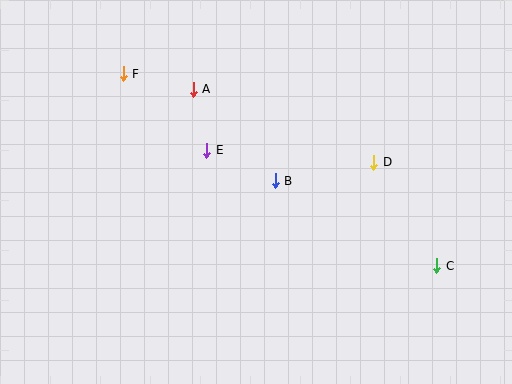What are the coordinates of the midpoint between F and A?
The midpoint between F and A is at (158, 81).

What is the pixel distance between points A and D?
The distance between A and D is 194 pixels.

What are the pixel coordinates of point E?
Point E is at (207, 150).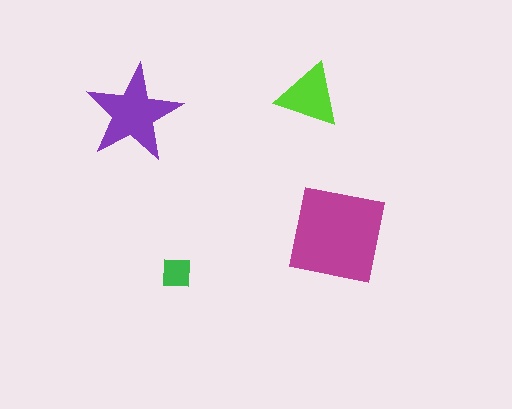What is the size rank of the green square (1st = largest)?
4th.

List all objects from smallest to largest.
The green square, the lime triangle, the purple star, the magenta square.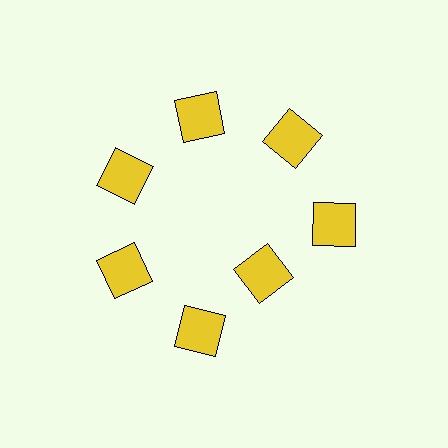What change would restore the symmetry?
The symmetry would be restored by moving it outward, back onto the ring so that all 7 squares sit at equal angles and equal distance from the center.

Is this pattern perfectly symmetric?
No. The 7 yellow squares are arranged in a ring, but one element near the 5 o'clock position is pulled inward toward the center, breaking the 7-fold rotational symmetry.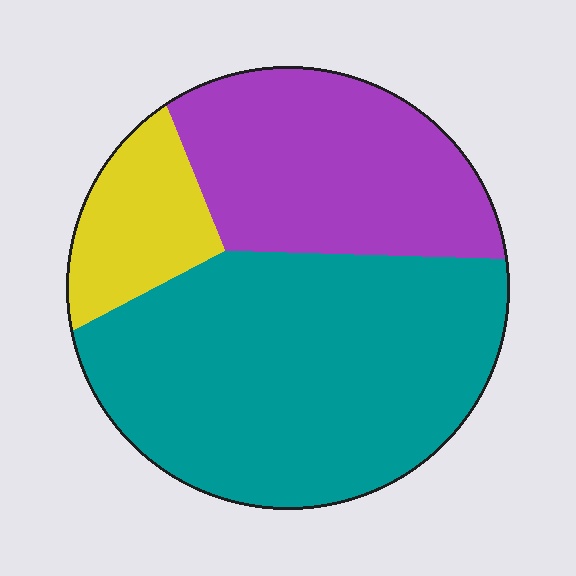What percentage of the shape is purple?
Purple takes up about one third (1/3) of the shape.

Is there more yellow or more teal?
Teal.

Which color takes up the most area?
Teal, at roughly 55%.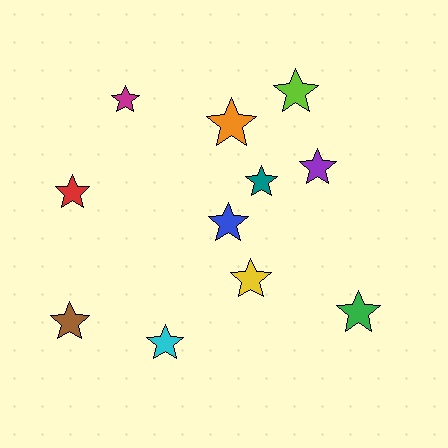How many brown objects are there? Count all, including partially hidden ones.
There is 1 brown object.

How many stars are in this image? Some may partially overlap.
There are 11 stars.